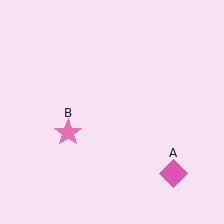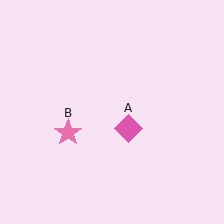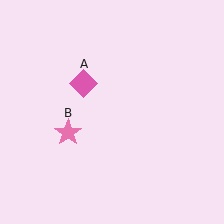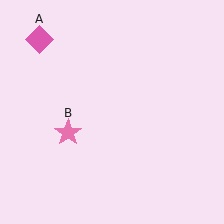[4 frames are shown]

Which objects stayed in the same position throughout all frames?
Pink star (object B) remained stationary.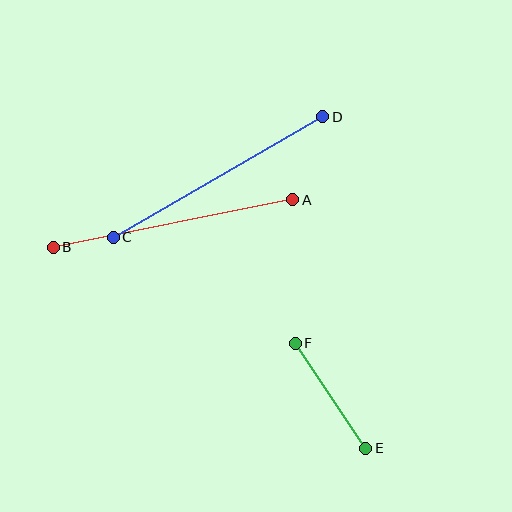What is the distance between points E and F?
The distance is approximately 126 pixels.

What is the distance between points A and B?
The distance is approximately 244 pixels.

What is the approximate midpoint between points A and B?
The midpoint is at approximately (173, 224) pixels.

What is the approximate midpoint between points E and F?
The midpoint is at approximately (331, 396) pixels.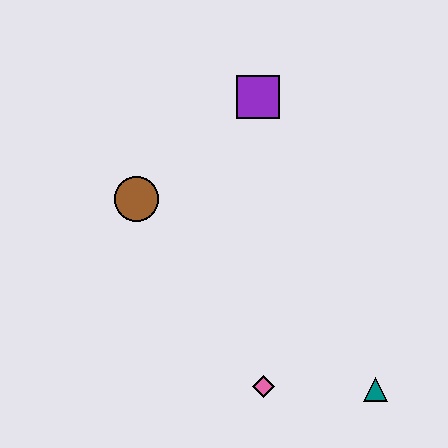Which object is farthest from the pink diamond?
The purple square is farthest from the pink diamond.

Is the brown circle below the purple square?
Yes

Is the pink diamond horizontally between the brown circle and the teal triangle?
Yes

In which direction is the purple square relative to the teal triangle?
The purple square is above the teal triangle.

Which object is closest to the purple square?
The brown circle is closest to the purple square.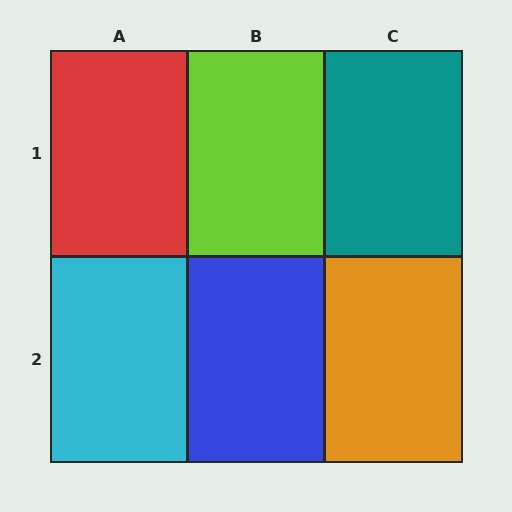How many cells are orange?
1 cell is orange.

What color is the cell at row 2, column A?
Cyan.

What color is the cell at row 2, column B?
Blue.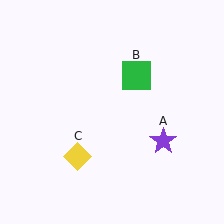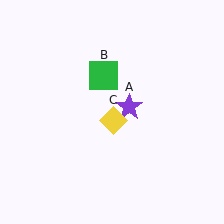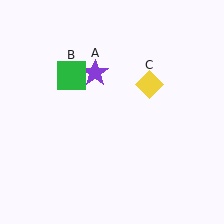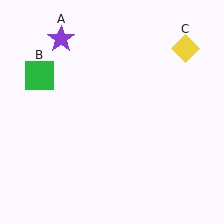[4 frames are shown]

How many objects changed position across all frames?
3 objects changed position: purple star (object A), green square (object B), yellow diamond (object C).